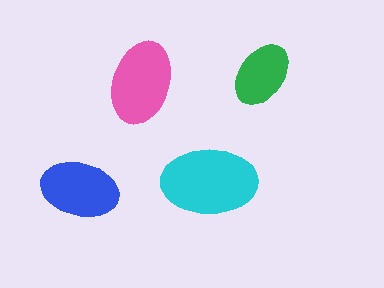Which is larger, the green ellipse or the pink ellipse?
The pink one.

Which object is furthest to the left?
The blue ellipse is leftmost.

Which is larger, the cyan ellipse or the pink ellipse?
The cyan one.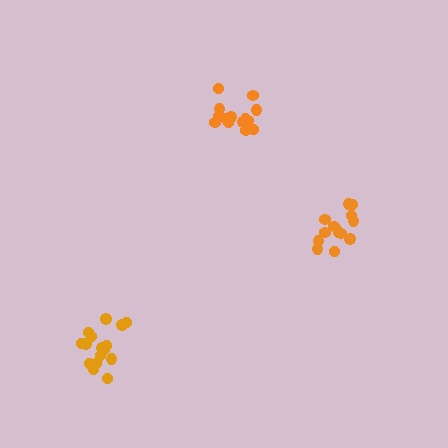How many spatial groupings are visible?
There are 3 spatial groupings.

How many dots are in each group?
Group 1: 14 dots, Group 2: 16 dots, Group 3: 13 dots (43 total).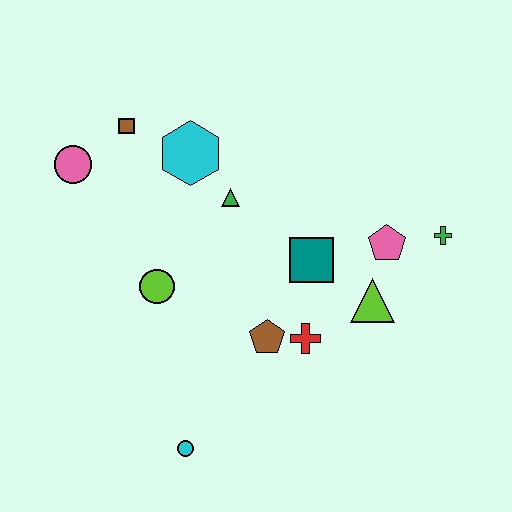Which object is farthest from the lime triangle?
The pink circle is farthest from the lime triangle.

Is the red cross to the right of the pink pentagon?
No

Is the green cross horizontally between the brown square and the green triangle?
No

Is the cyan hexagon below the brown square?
Yes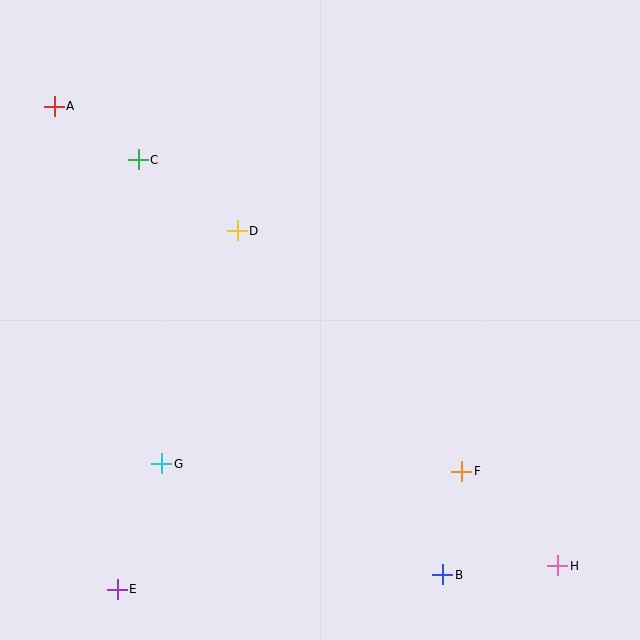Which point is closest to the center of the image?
Point D at (237, 231) is closest to the center.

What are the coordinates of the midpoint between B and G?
The midpoint between B and G is at (302, 519).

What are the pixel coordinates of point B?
Point B is at (443, 575).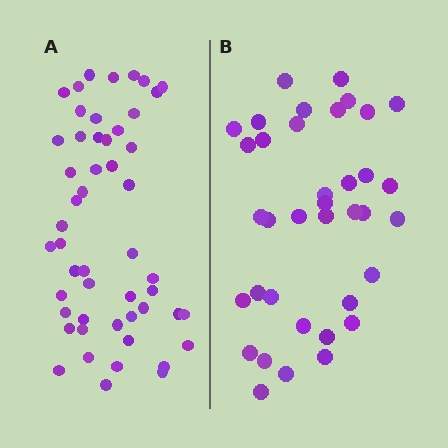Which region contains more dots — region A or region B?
Region A (the left region) has more dots.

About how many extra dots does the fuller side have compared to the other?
Region A has approximately 15 more dots than region B.